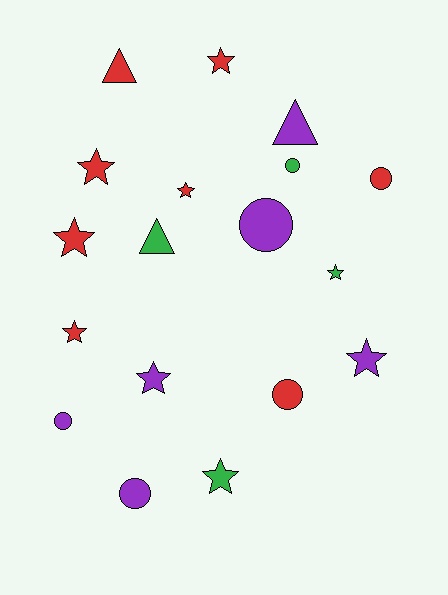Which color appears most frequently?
Red, with 8 objects.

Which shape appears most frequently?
Star, with 9 objects.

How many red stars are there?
There are 5 red stars.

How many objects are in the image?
There are 18 objects.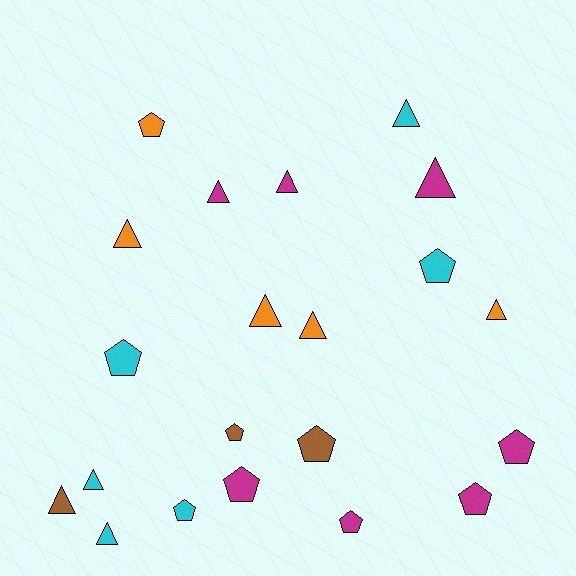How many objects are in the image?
There are 21 objects.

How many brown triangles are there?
There is 1 brown triangle.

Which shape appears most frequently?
Triangle, with 11 objects.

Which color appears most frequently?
Magenta, with 7 objects.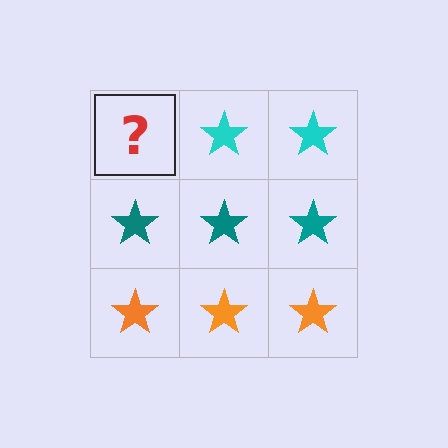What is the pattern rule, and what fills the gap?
The rule is that each row has a consistent color. The gap should be filled with a cyan star.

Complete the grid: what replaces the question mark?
The question mark should be replaced with a cyan star.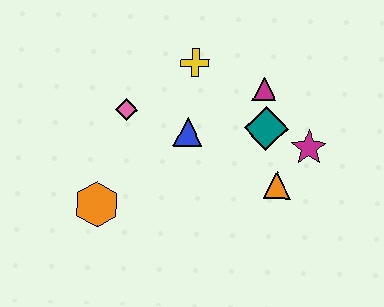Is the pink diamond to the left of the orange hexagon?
No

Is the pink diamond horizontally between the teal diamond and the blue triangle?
No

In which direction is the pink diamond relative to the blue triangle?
The pink diamond is to the left of the blue triangle.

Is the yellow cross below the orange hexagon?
No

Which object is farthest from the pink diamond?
The magenta star is farthest from the pink diamond.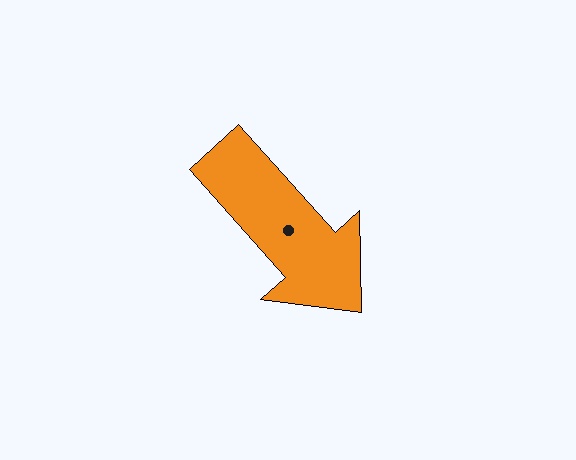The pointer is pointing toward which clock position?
Roughly 5 o'clock.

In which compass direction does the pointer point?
Southeast.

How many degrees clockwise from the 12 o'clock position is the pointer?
Approximately 138 degrees.